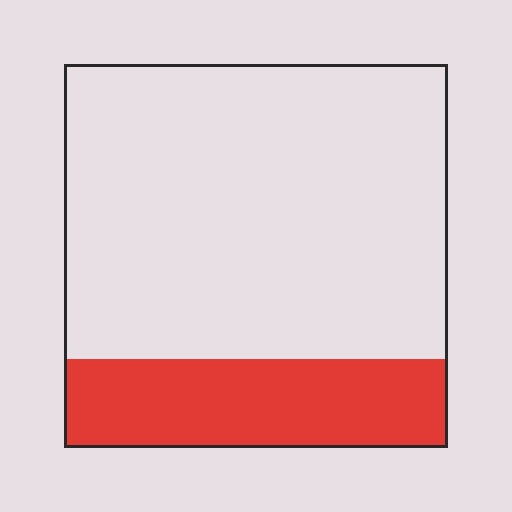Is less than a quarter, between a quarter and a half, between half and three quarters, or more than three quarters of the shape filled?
Less than a quarter.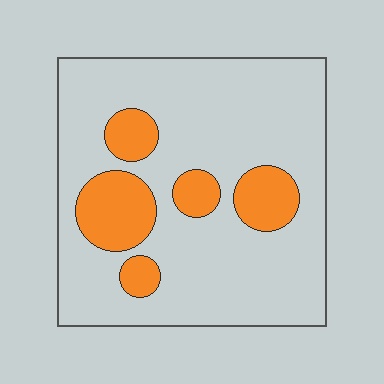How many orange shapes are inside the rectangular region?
5.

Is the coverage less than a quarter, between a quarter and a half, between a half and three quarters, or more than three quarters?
Less than a quarter.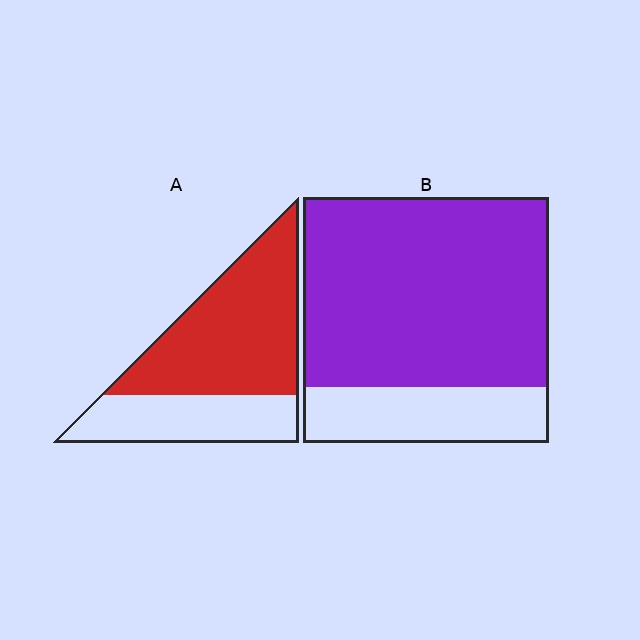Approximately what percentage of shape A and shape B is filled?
A is approximately 65% and B is approximately 75%.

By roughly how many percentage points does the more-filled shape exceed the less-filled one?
By roughly 10 percentage points (B over A).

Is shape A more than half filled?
Yes.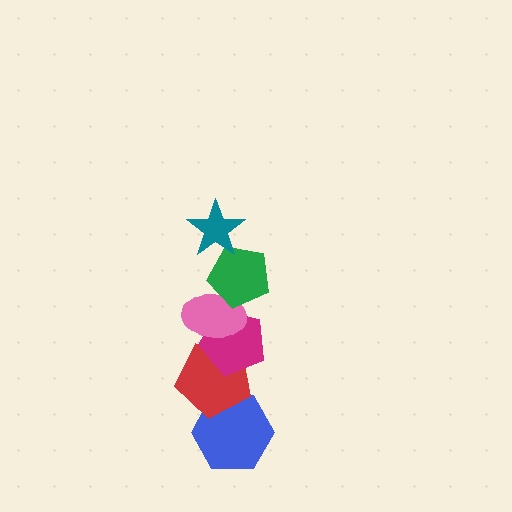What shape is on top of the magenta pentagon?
The pink ellipse is on top of the magenta pentagon.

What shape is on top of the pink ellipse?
The green pentagon is on top of the pink ellipse.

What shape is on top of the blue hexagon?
The red pentagon is on top of the blue hexagon.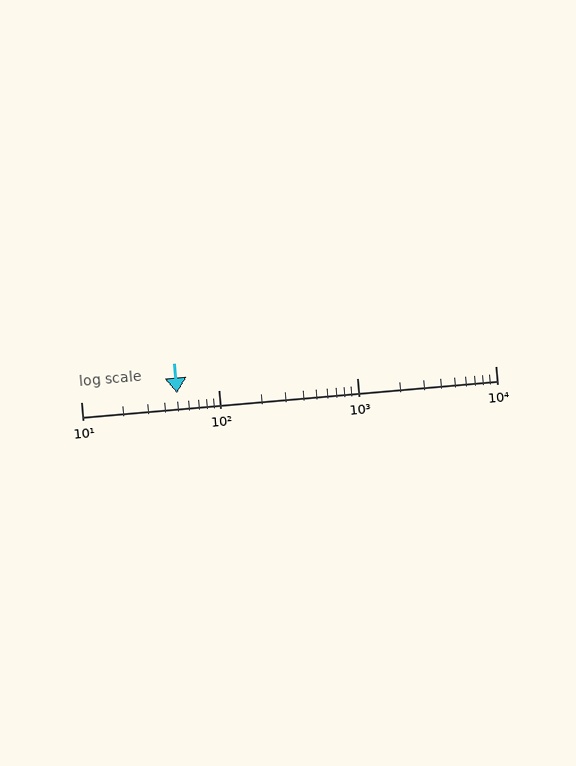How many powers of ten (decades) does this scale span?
The scale spans 3 decades, from 10 to 10000.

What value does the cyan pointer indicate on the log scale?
The pointer indicates approximately 50.